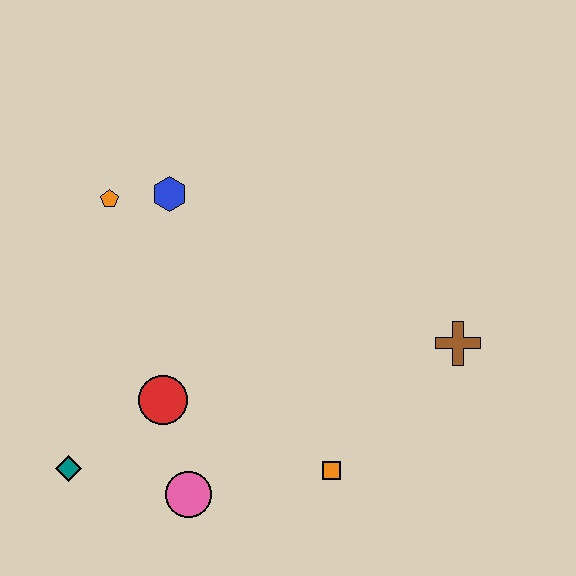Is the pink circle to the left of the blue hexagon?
No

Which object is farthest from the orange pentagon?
The brown cross is farthest from the orange pentagon.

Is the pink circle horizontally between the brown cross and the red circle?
Yes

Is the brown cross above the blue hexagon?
No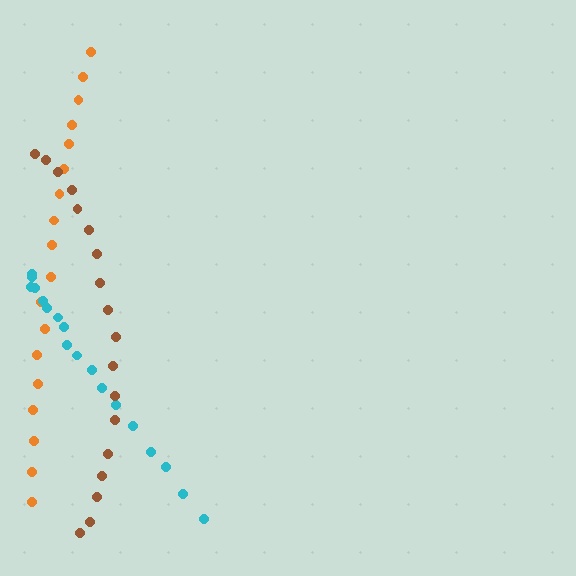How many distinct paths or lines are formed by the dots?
There are 3 distinct paths.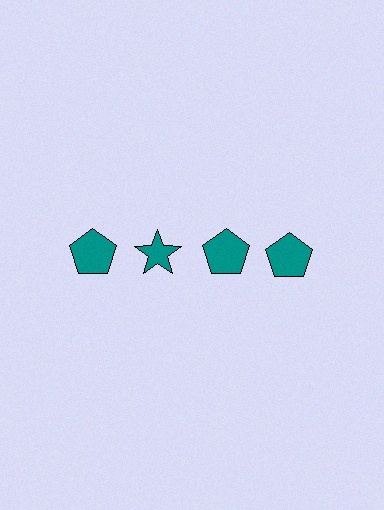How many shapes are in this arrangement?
There are 4 shapes arranged in a grid pattern.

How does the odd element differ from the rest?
It has a different shape: star instead of pentagon.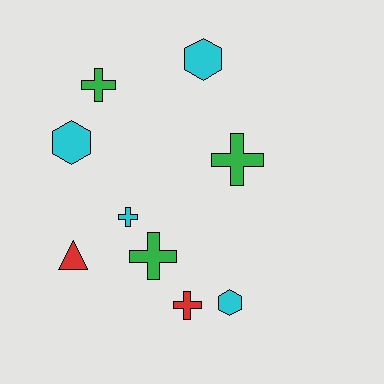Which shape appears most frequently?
Cross, with 5 objects.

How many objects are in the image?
There are 9 objects.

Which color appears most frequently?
Cyan, with 4 objects.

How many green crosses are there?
There are 3 green crosses.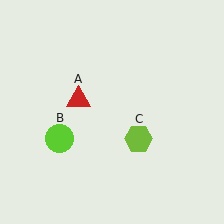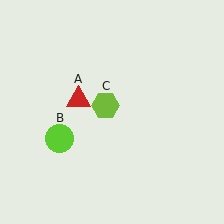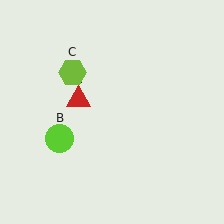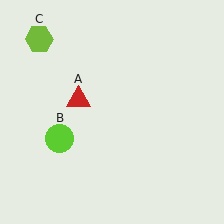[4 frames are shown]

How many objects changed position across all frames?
1 object changed position: lime hexagon (object C).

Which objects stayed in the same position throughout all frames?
Red triangle (object A) and lime circle (object B) remained stationary.